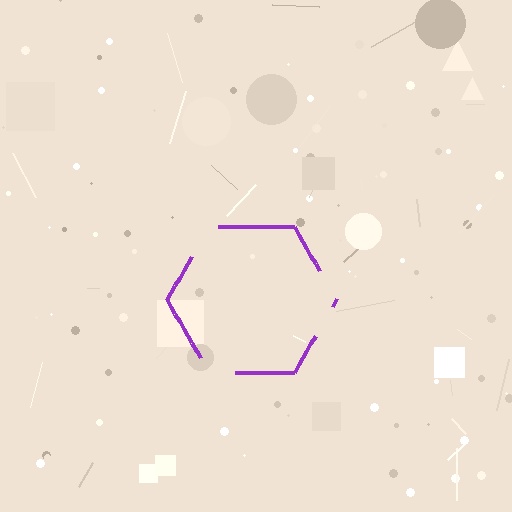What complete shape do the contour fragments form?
The contour fragments form a hexagon.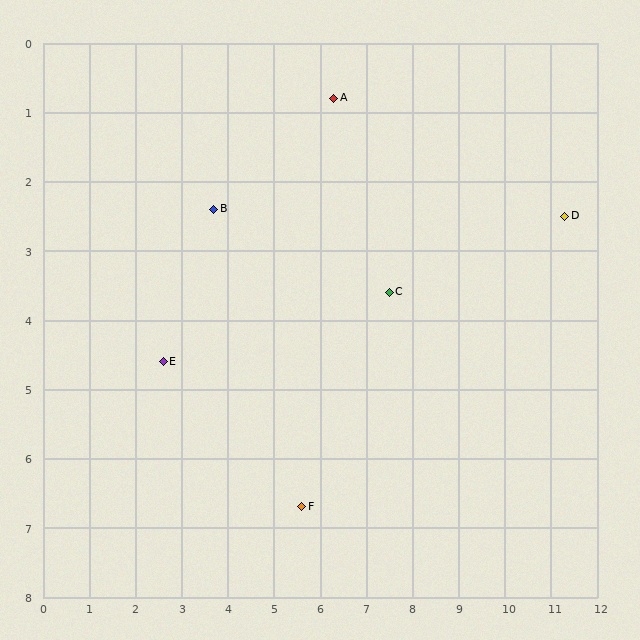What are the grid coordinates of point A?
Point A is at approximately (6.3, 0.8).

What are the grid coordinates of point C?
Point C is at approximately (7.5, 3.6).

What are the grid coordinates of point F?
Point F is at approximately (5.6, 6.7).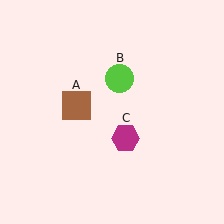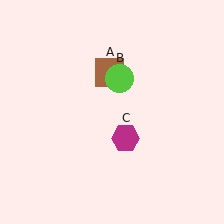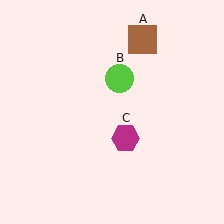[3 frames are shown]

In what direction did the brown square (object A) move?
The brown square (object A) moved up and to the right.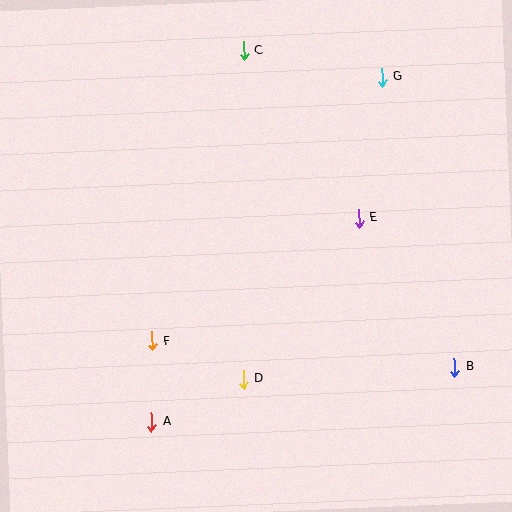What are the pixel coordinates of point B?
Point B is at (455, 367).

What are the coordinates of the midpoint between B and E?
The midpoint between B and E is at (407, 293).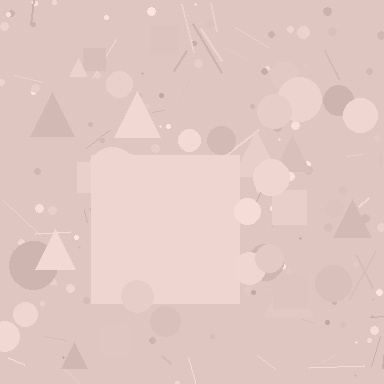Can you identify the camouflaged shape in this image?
The camouflaged shape is a square.